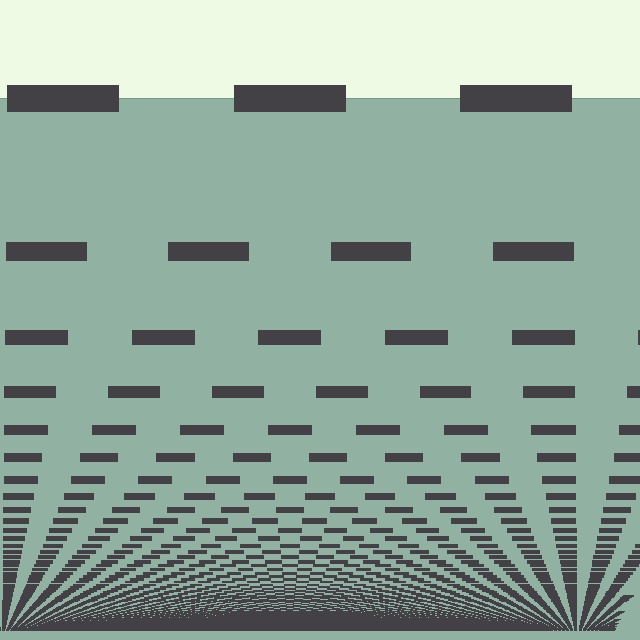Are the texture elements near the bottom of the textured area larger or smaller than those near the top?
Smaller. The gradient is inverted — elements near the bottom are smaller and denser.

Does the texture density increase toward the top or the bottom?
Density increases toward the bottom.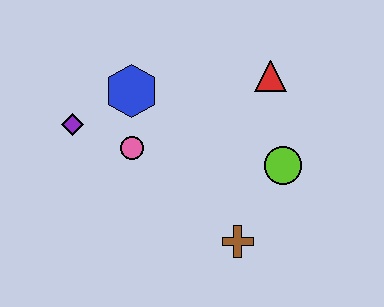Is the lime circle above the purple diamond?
No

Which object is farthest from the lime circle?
The purple diamond is farthest from the lime circle.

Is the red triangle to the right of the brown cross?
Yes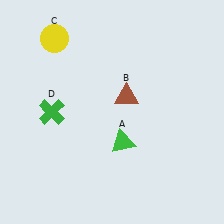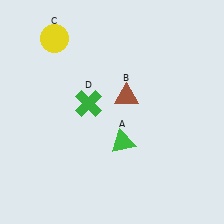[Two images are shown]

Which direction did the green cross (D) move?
The green cross (D) moved right.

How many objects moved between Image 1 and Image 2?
1 object moved between the two images.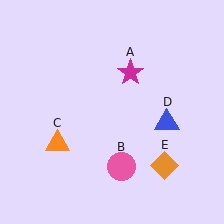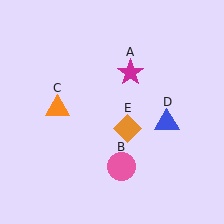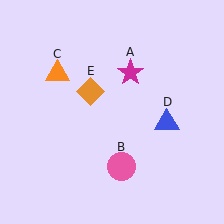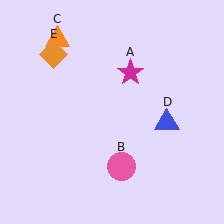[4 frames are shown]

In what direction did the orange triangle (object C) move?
The orange triangle (object C) moved up.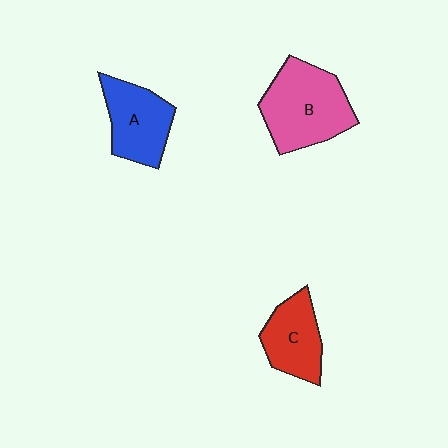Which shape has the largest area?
Shape B (pink).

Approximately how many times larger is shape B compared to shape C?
Approximately 1.5 times.